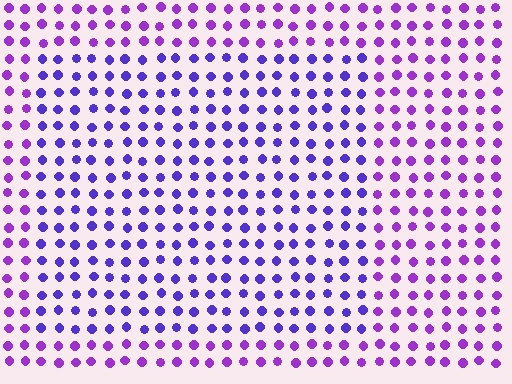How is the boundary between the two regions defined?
The boundary is defined purely by a slight shift in hue (about 29 degrees). Spacing, size, and orientation are identical on both sides.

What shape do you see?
I see a rectangle.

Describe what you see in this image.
The image is filled with small purple elements in a uniform arrangement. A rectangle-shaped region is visible where the elements are tinted to a slightly different hue, forming a subtle color boundary.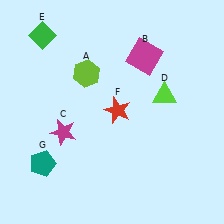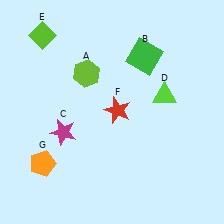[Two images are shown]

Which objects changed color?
B changed from magenta to green. E changed from green to lime. G changed from teal to orange.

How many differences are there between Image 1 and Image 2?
There are 3 differences between the two images.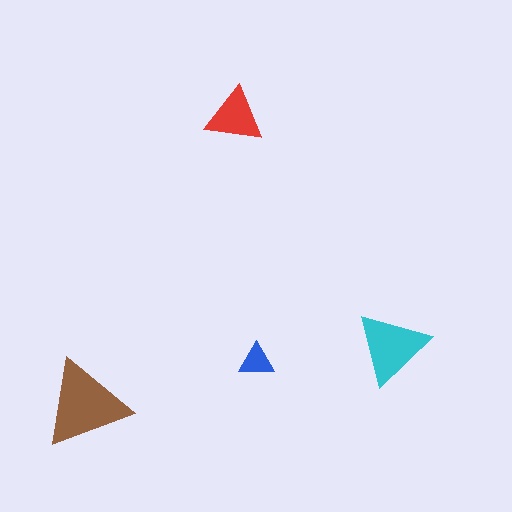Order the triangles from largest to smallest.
the brown one, the cyan one, the red one, the blue one.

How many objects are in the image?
There are 4 objects in the image.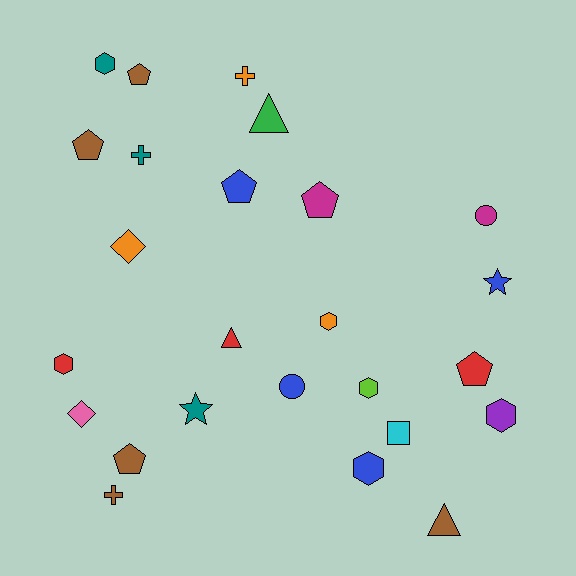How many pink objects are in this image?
There is 1 pink object.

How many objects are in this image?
There are 25 objects.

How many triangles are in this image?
There are 3 triangles.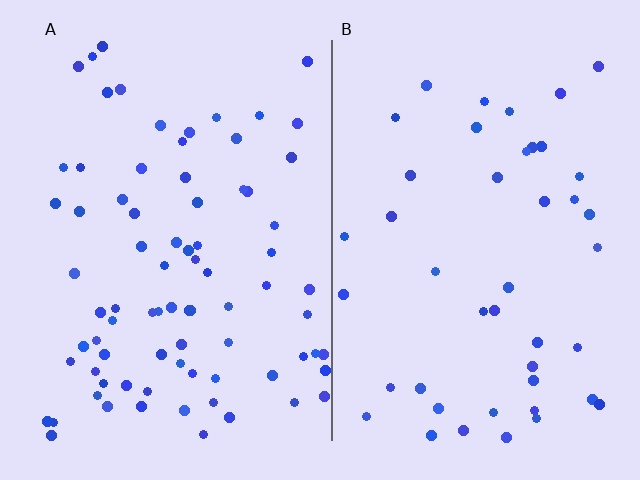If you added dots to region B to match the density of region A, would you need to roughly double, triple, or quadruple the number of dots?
Approximately double.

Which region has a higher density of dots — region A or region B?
A (the left).